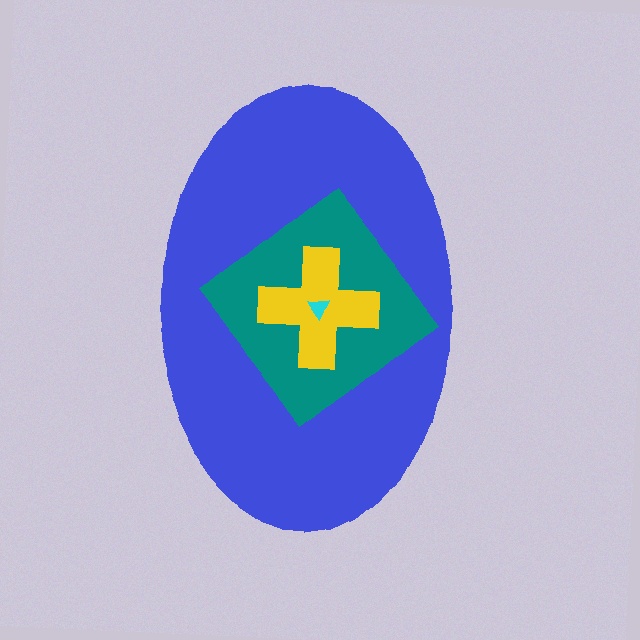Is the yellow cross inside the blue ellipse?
Yes.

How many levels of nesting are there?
4.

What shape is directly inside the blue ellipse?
The teal diamond.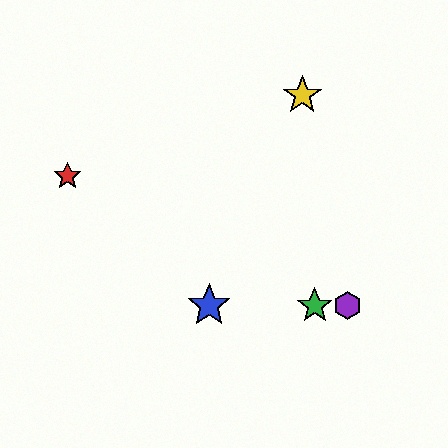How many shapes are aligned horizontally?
3 shapes (the blue star, the green star, the purple hexagon) are aligned horizontally.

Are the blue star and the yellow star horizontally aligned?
No, the blue star is at y≈306 and the yellow star is at y≈95.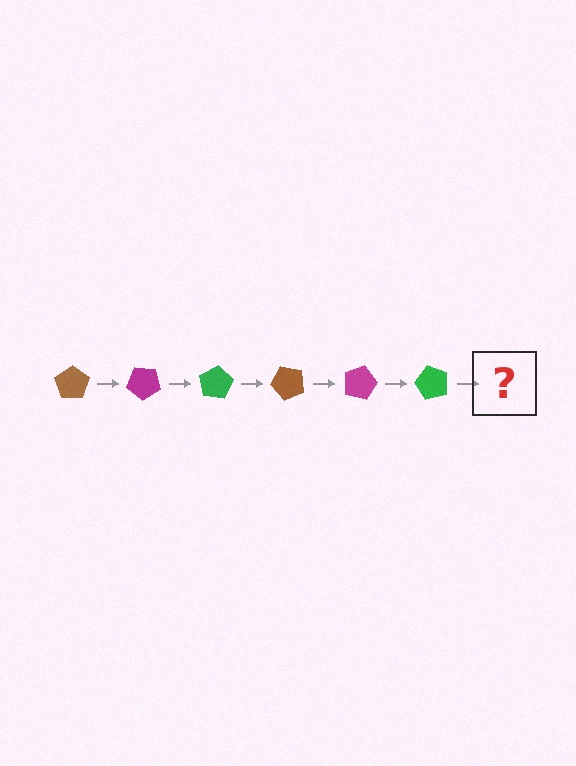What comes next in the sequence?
The next element should be a brown pentagon, rotated 240 degrees from the start.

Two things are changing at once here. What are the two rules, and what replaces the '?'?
The two rules are that it rotates 40 degrees each step and the color cycles through brown, magenta, and green. The '?' should be a brown pentagon, rotated 240 degrees from the start.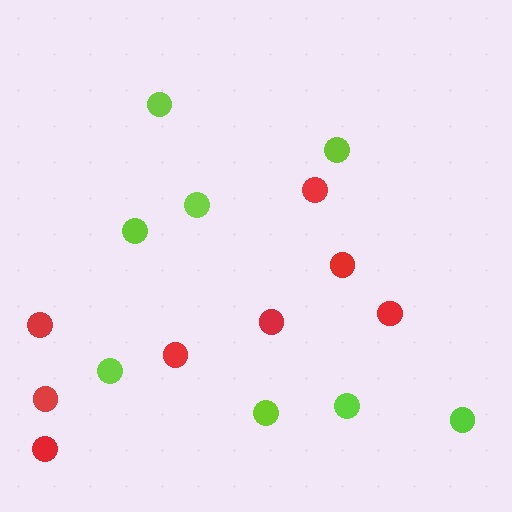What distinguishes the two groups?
There are 2 groups: one group of red circles (8) and one group of lime circles (8).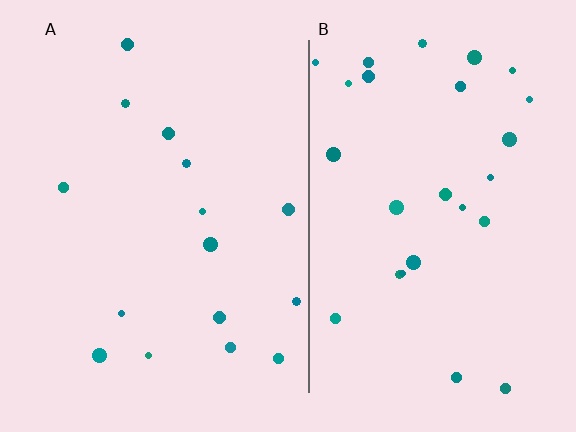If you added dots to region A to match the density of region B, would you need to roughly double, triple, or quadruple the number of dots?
Approximately double.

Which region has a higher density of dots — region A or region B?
B (the right).